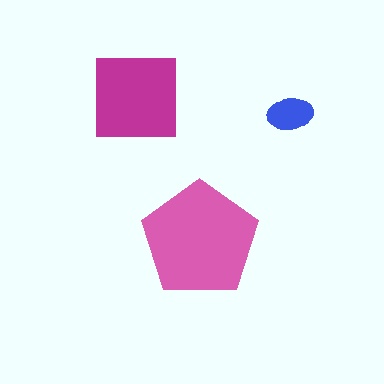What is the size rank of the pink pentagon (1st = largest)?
1st.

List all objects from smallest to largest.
The blue ellipse, the magenta square, the pink pentagon.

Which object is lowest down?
The pink pentagon is bottommost.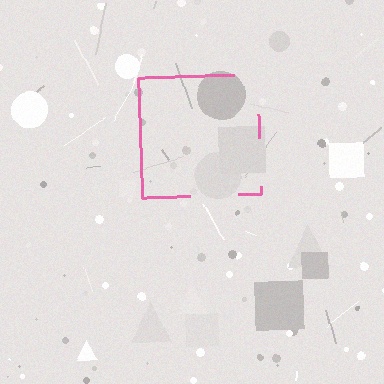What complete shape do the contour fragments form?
The contour fragments form a square.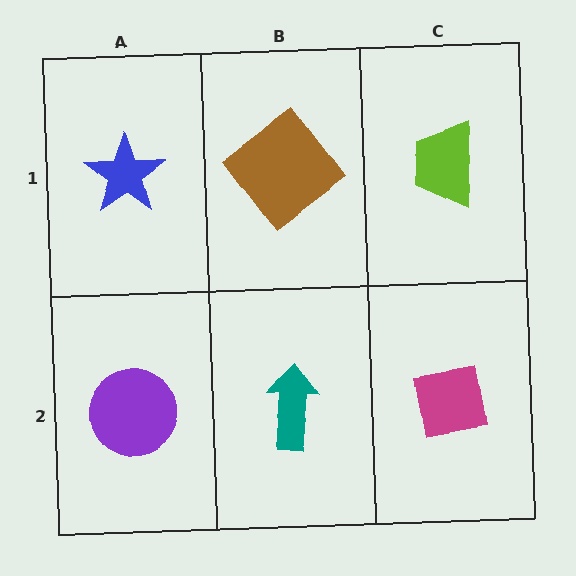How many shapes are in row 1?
3 shapes.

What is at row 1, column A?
A blue star.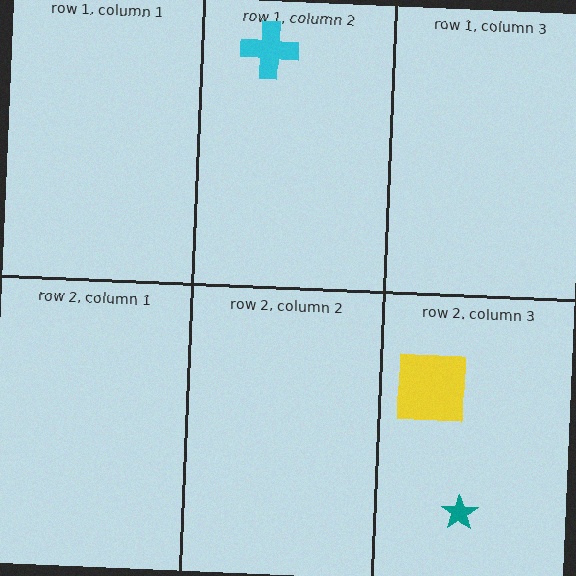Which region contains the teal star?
The row 2, column 3 region.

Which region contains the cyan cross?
The row 1, column 2 region.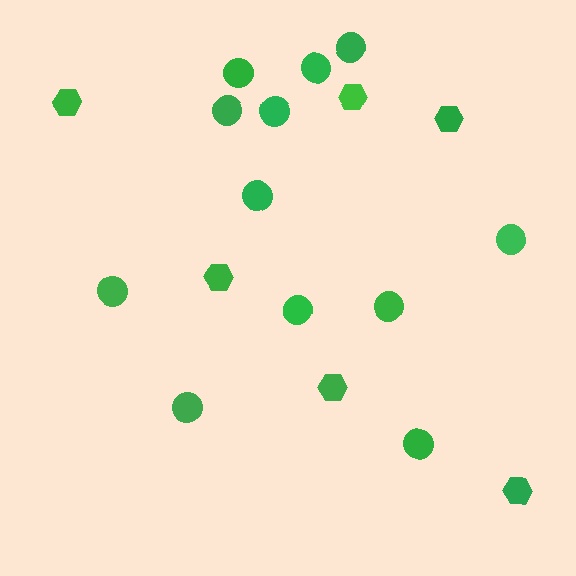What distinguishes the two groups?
There are 2 groups: one group of circles (12) and one group of hexagons (6).